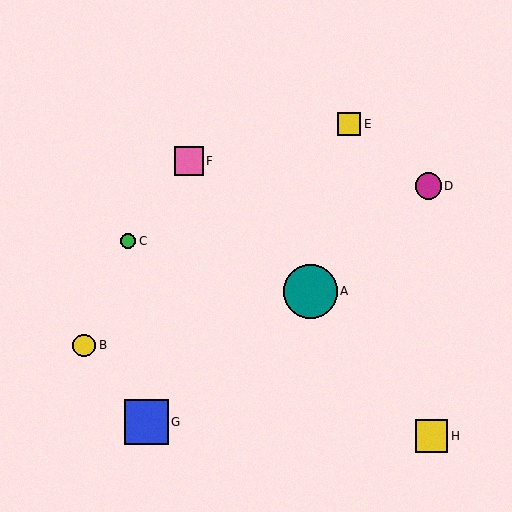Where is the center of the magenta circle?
The center of the magenta circle is at (428, 187).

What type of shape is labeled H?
Shape H is a yellow square.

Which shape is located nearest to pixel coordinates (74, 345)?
The yellow circle (labeled B) at (84, 345) is nearest to that location.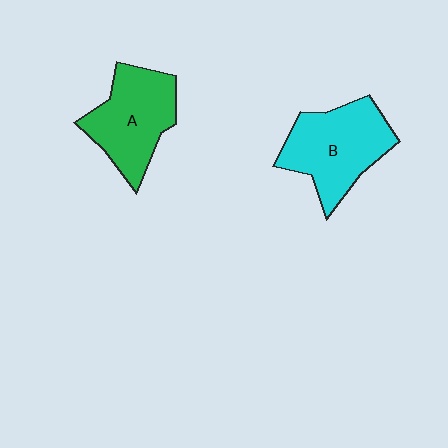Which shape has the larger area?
Shape B (cyan).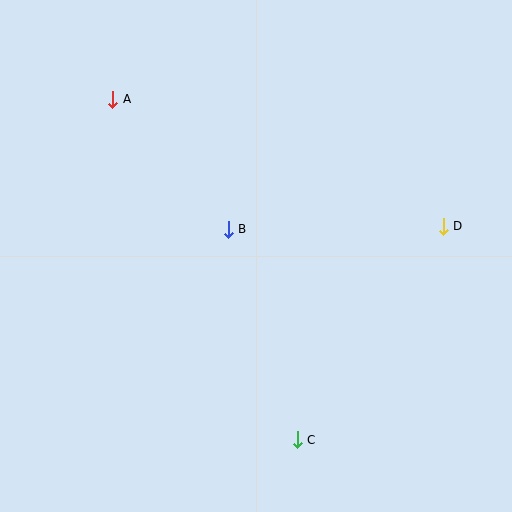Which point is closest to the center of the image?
Point B at (228, 229) is closest to the center.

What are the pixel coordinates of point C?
Point C is at (297, 440).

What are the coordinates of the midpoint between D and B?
The midpoint between D and B is at (336, 228).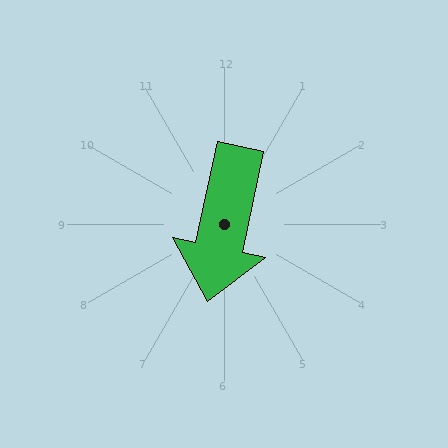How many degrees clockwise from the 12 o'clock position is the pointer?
Approximately 192 degrees.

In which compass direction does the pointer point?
South.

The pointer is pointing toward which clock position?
Roughly 6 o'clock.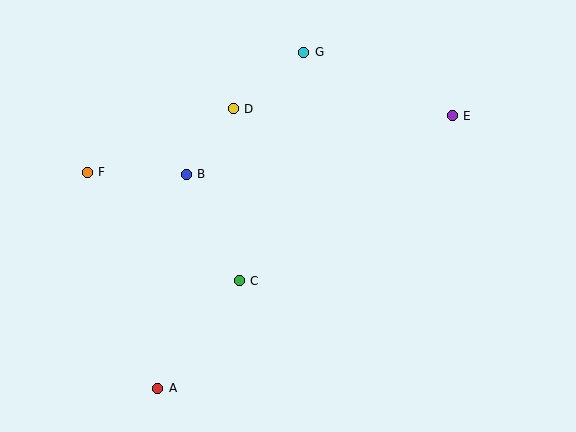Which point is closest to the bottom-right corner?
Point E is closest to the bottom-right corner.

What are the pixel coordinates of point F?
Point F is at (87, 173).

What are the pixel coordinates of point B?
Point B is at (186, 174).